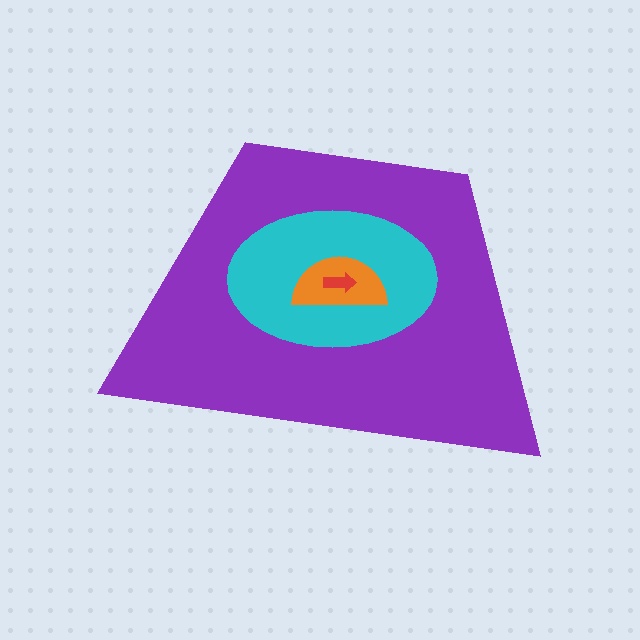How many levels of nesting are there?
4.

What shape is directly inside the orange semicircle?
The red arrow.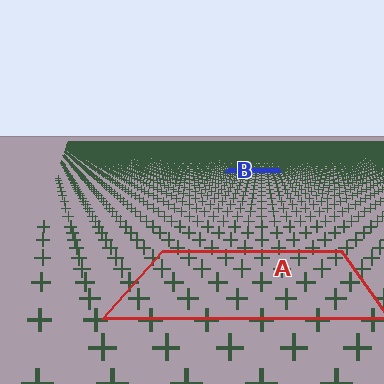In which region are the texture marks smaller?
The texture marks are smaller in region B, because it is farther away.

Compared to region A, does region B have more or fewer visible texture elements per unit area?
Region B has more texture elements per unit area — they are packed more densely because it is farther away.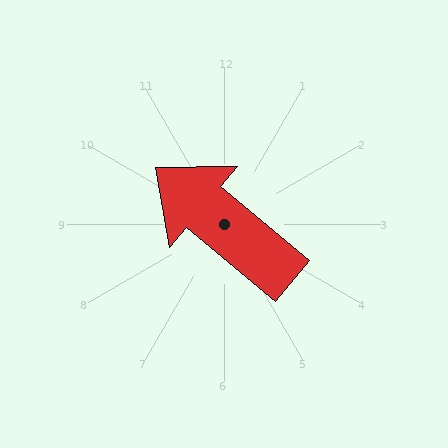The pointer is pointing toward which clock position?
Roughly 10 o'clock.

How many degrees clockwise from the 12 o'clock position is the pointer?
Approximately 310 degrees.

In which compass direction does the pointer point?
Northwest.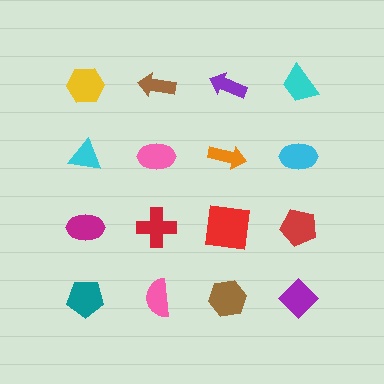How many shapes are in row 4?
4 shapes.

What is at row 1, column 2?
A brown arrow.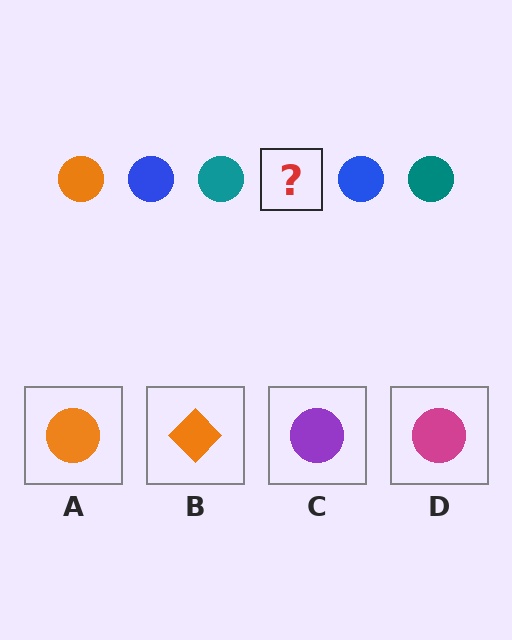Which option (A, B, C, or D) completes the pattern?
A.